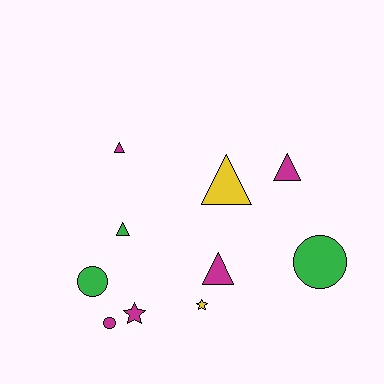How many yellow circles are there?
There are no yellow circles.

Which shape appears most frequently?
Triangle, with 5 objects.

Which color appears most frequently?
Magenta, with 5 objects.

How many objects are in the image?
There are 10 objects.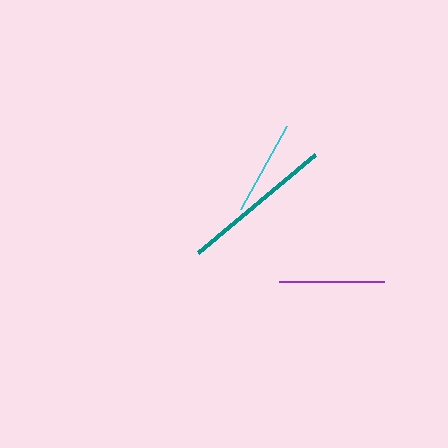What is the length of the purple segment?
The purple segment is approximately 106 pixels long.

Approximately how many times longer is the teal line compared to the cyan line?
The teal line is approximately 1.6 times the length of the cyan line.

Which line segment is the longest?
The teal line is the longest at approximately 152 pixels.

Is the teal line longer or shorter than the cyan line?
The teal line is longer than the cyan line.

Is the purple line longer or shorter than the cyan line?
The purple line is longer than the cyan line.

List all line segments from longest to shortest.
From longest to shortest: teal, purple, cyan.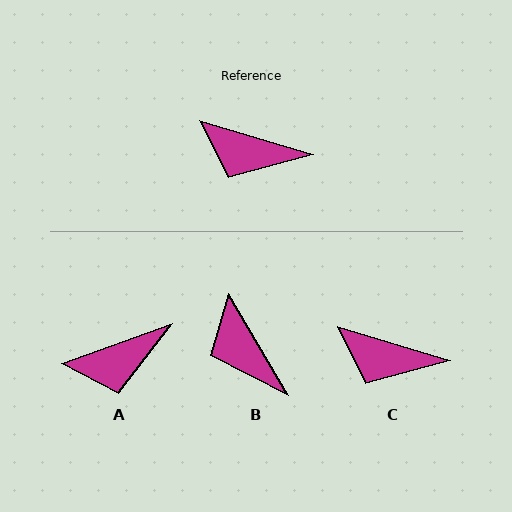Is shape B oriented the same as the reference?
No, it is off by about 43 degrees.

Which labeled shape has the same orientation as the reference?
C.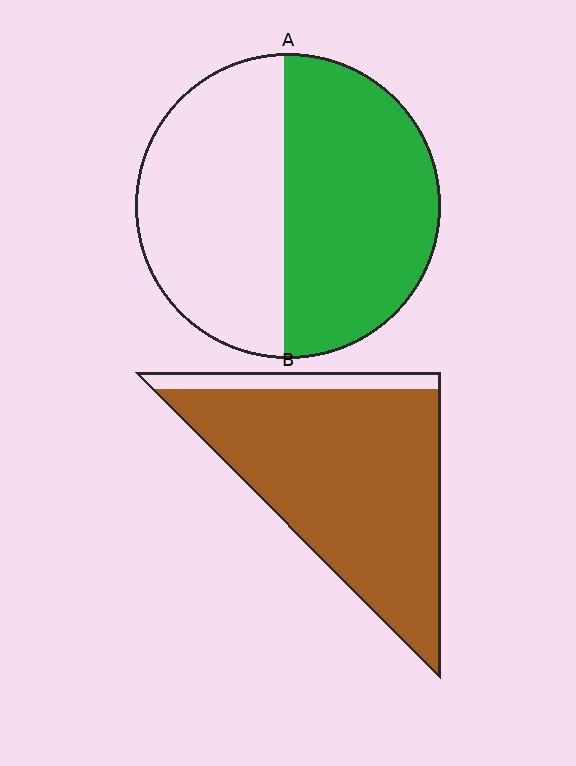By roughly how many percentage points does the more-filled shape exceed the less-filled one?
By roughly 40 percentage points (B over A).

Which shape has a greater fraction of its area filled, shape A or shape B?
Shape B.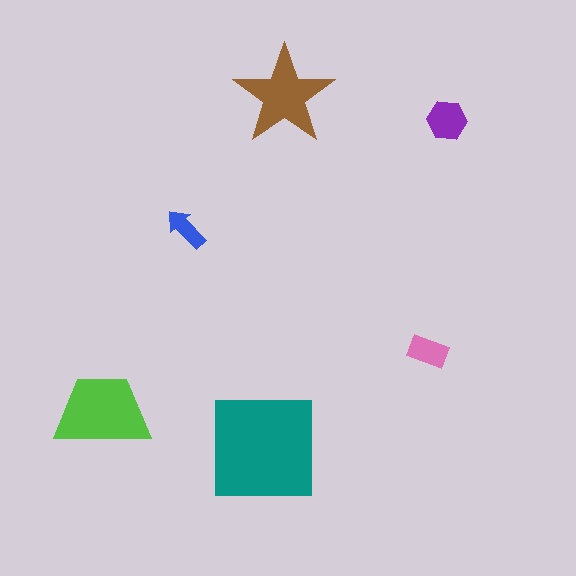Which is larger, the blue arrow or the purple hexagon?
The purple hexagon.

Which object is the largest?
The teal square.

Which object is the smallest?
The blue arrow.